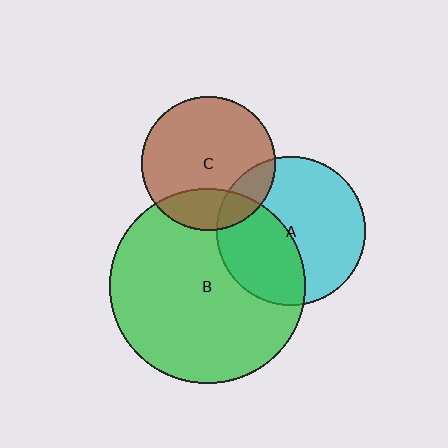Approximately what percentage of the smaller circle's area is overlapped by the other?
Approximately 20%.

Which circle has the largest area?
Circle B (green).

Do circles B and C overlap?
Yes.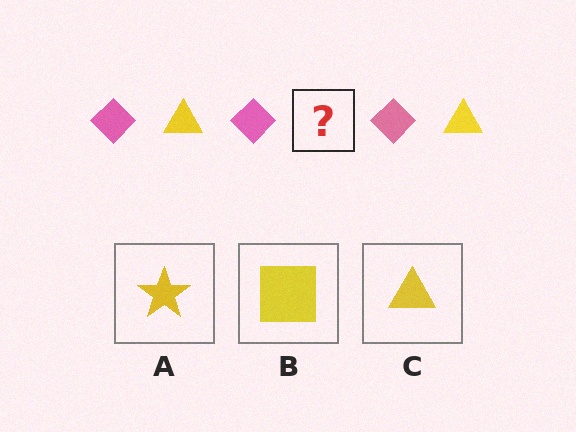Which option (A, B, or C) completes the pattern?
C.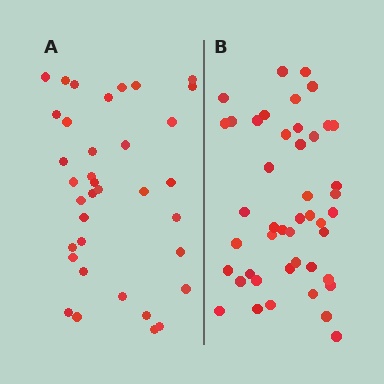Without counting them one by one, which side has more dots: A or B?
Region B (the right region) has more dots.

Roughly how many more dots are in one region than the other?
Region B has roughly 8 or so more dots than region A.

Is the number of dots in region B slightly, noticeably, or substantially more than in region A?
Region B has noticeably more, but not dramatically so. The ratio is roughly 1.2 to 1.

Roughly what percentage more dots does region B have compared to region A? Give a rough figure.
About 25% more.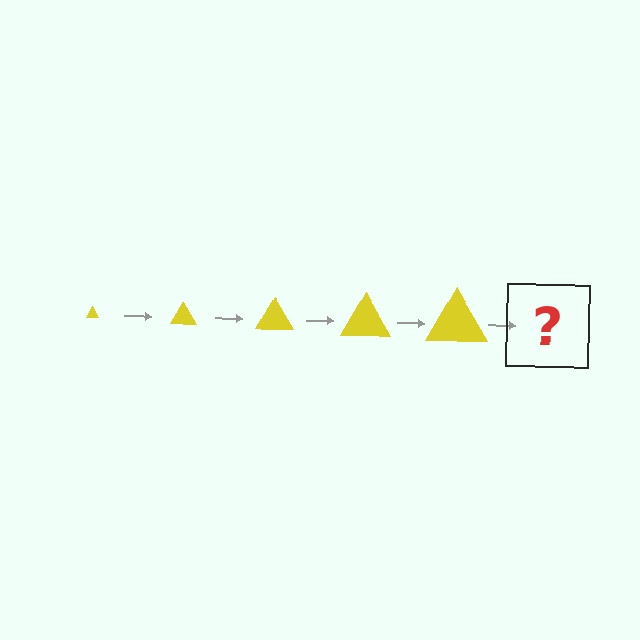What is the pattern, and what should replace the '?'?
The pattern is that the triangle gets progressively larger each step. The '?' should be a yellow triangle, larger than the previous one.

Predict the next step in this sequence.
The next step is a yellow triangle, larger than the previous one.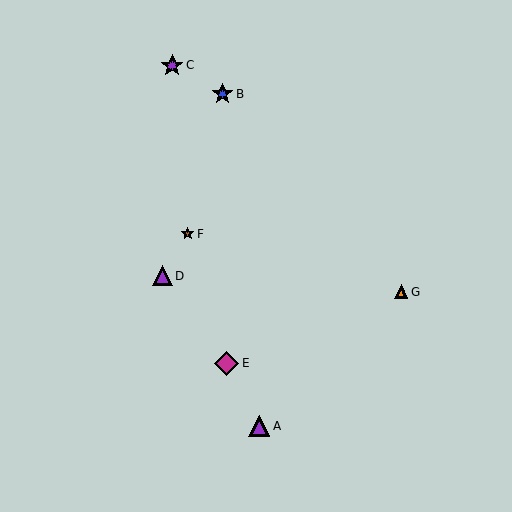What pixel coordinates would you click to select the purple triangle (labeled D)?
Click at (162, 276) to select the purple triangle D.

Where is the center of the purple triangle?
The center of the purple triangle is at (259, 426).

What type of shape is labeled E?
Shape E is a magenta diamond.